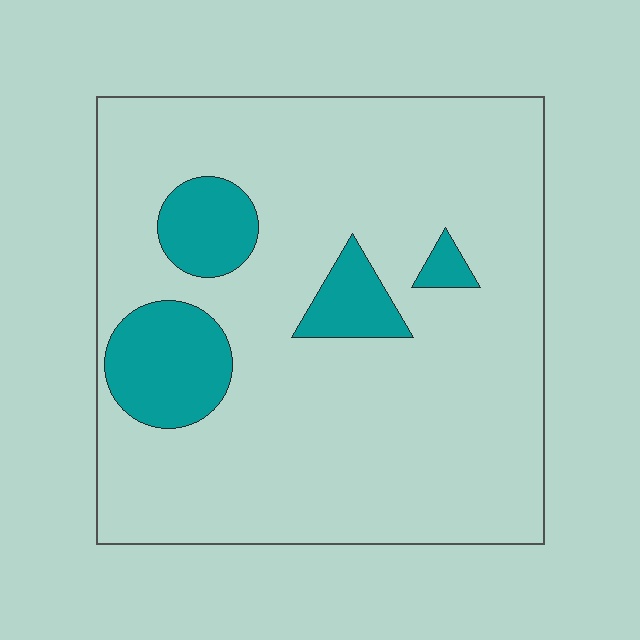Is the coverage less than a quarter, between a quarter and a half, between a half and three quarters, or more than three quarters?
Less than a quarter.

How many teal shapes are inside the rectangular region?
4.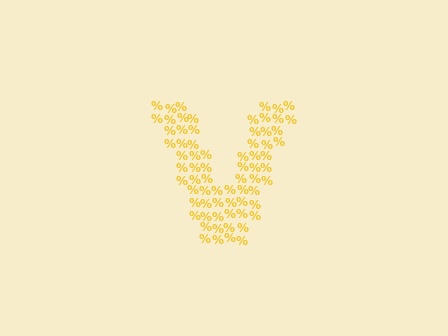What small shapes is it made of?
It is made of small percent signs.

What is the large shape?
The large shape is the letter V.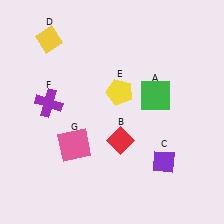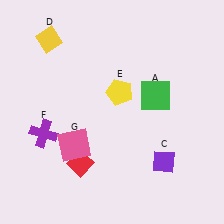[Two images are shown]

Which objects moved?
The objects that moved are: the red diamond (B), the purple cross (F).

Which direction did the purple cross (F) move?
The purple cross (F) moved down.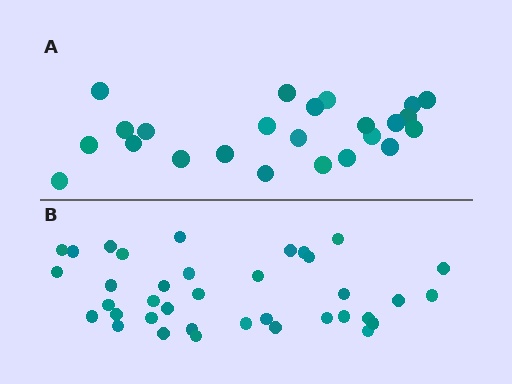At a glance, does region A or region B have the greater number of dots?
Region B (the bottom region) has more dots.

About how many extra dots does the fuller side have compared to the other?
Region B has approximately 15 more dots than region A.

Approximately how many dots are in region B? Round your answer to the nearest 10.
About 40 dots. (The exact count is 37, which rounds to 40.)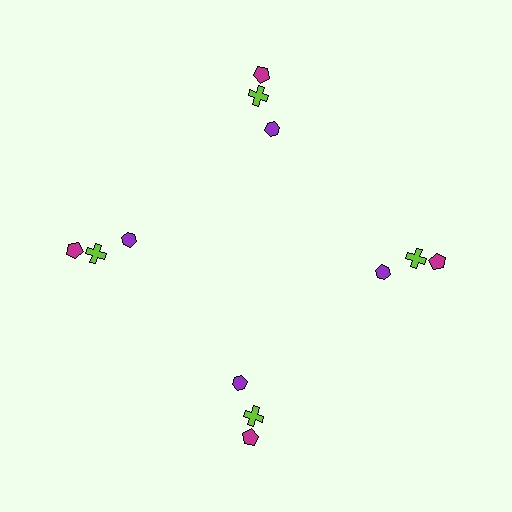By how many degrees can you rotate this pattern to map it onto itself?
The pattern maps onto itself every 90 degrees of rotation.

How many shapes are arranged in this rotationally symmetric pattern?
There are 12 shapes, arranged in 4 groups of 3.